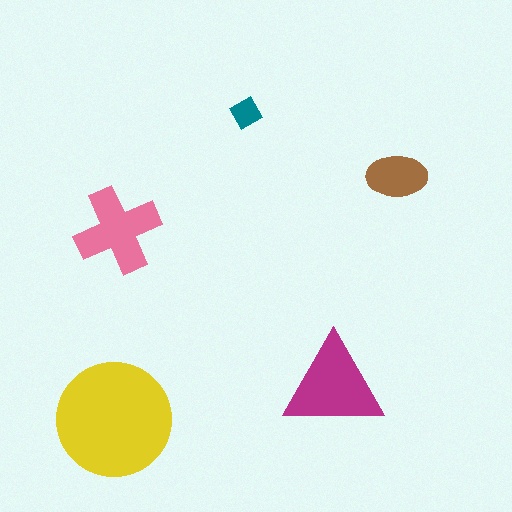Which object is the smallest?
The teal diamond.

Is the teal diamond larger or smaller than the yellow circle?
Smaller.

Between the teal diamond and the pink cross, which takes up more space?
The pink cross.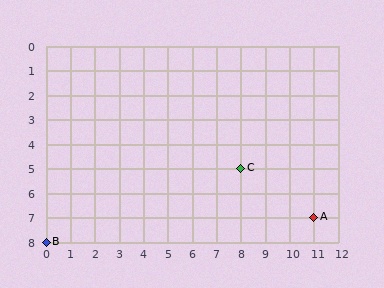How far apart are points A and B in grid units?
Points A and B are 11 columns and 1 row apart (about 11.0 grid units diagonally).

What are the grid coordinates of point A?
Point A is at grid coordinates (11, 7).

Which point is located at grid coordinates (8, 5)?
Point C is at (8, 5).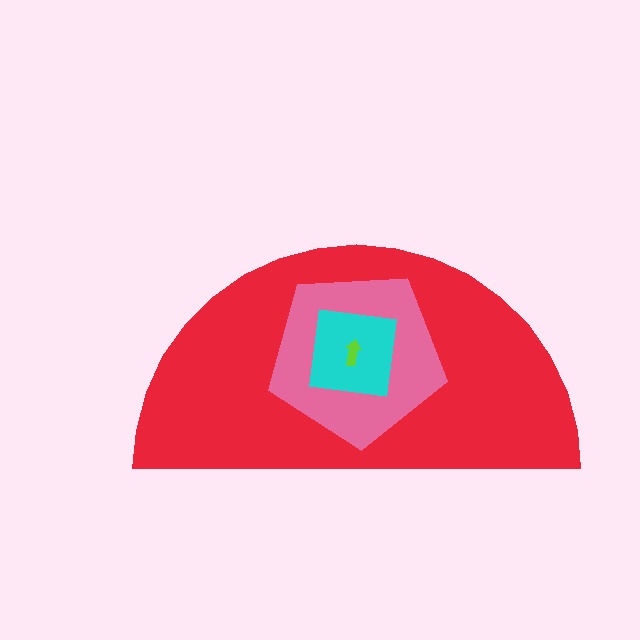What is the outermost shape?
The red semicircle.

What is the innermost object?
The lime arrow.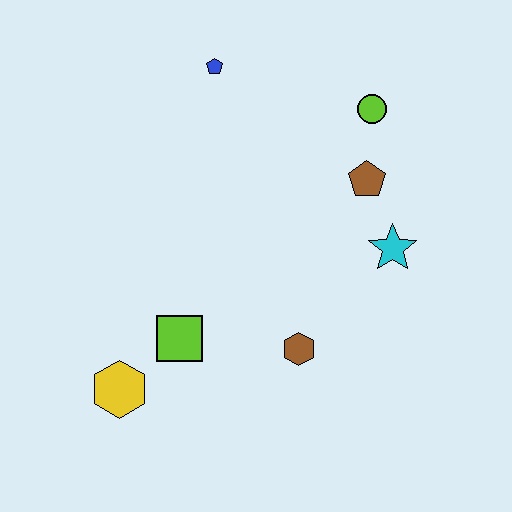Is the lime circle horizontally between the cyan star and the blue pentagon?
Yes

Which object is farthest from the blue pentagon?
The yellow hexagon is farthest from the blue pentagon.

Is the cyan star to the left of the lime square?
No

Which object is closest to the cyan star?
The brown pentagon is closest to the cyan star.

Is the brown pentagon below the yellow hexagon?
No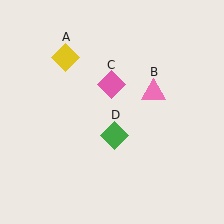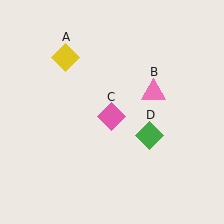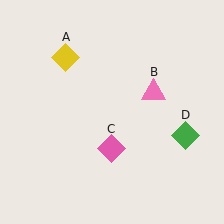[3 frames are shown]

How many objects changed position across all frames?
2 objects changed position: pink diamond (object C), green diamond (object D).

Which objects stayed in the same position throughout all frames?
Yellow diamond (object A) and pink triangle (object B) remained stationary.